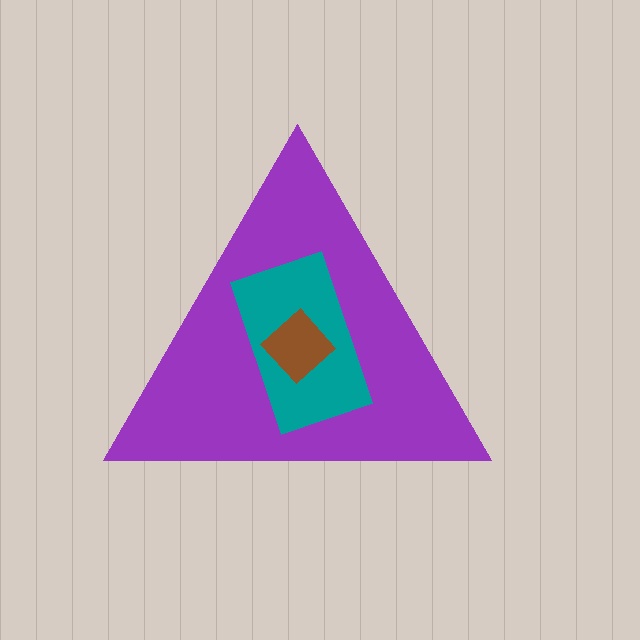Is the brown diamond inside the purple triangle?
Yes.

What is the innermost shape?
The brown diamond.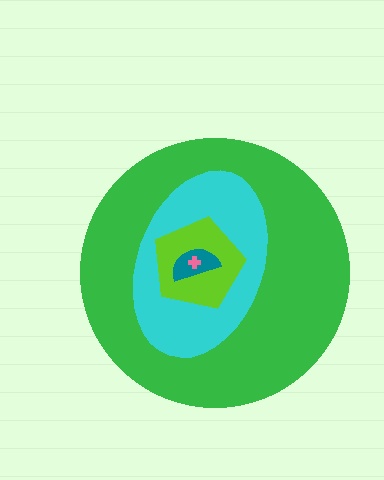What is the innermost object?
The pink cross.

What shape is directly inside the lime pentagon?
The teal semicircle.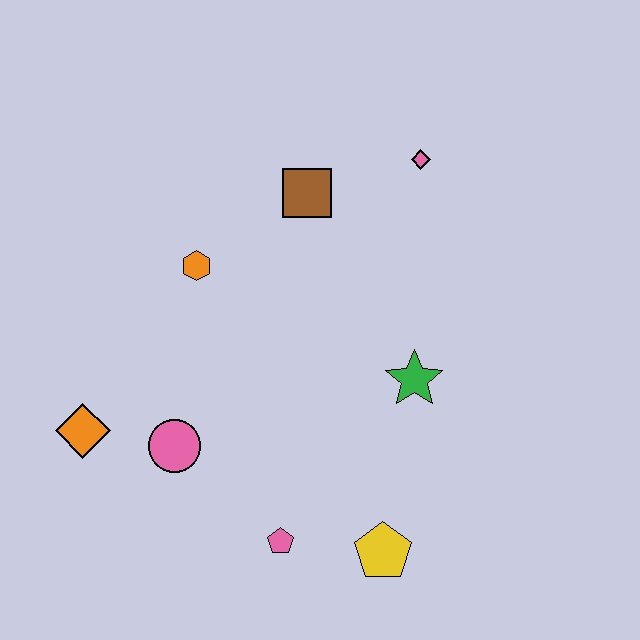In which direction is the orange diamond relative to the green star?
The orange diamond is to the left of the green star.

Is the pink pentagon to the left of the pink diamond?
Yes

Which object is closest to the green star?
The yellow pentagon is closest to the green star.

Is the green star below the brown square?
Yes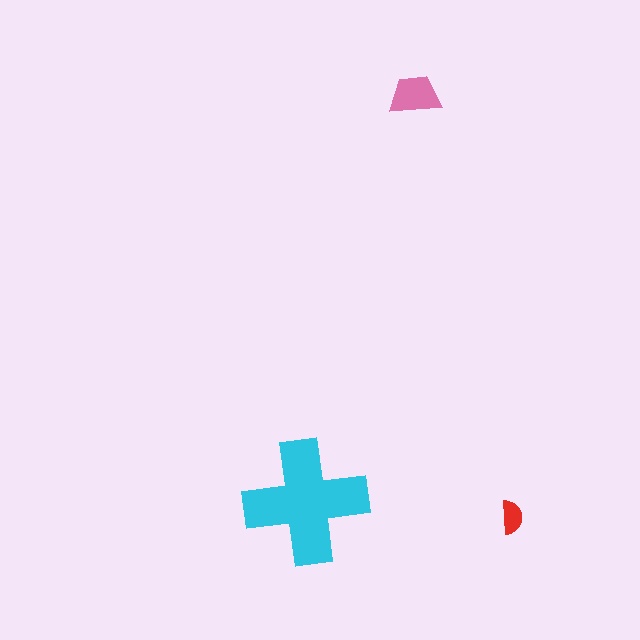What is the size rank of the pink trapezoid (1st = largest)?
2nd.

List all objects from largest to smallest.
The cyan cross, the pink trapezoid, the red semicircle.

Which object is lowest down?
The red semicircle is bottommost.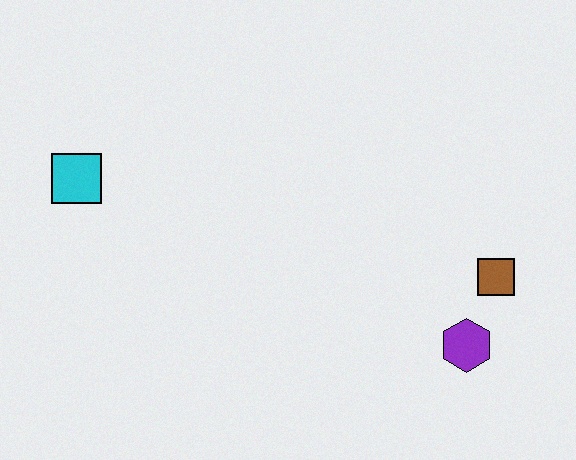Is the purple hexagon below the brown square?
Yes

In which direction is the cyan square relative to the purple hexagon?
The cyan square is to the left of the purple hexagon.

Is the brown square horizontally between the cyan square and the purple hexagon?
No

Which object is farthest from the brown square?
The cyan square is farthest from the brown square.